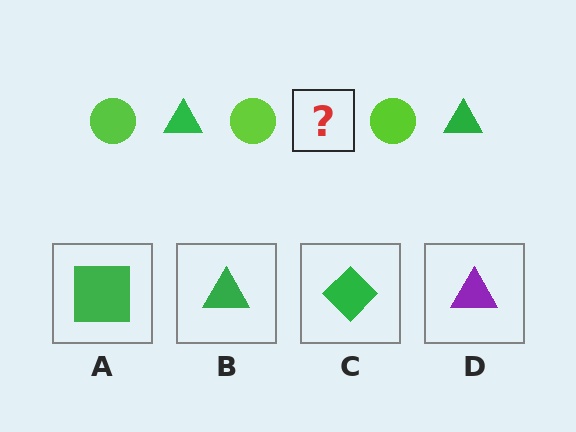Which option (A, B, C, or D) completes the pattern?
B.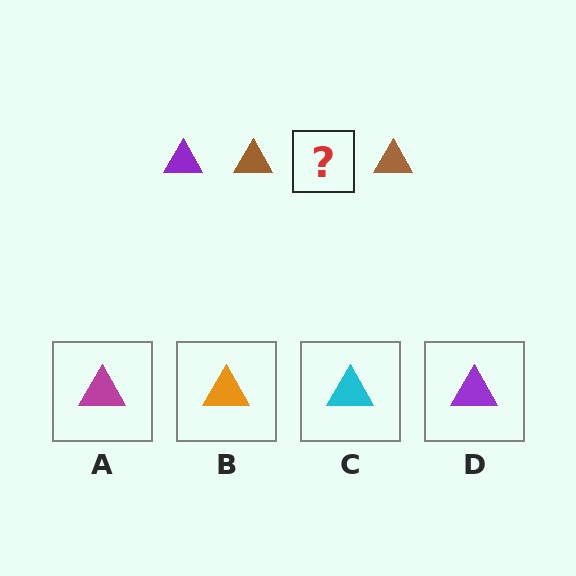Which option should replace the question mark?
Option D.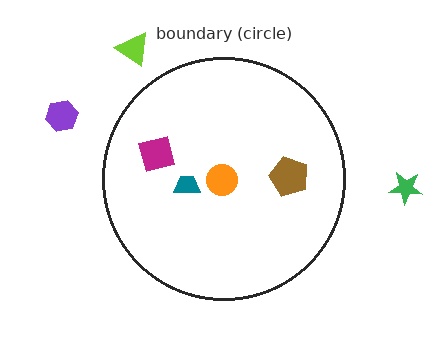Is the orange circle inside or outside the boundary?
Inside.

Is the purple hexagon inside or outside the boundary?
Outside.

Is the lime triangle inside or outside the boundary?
Outside.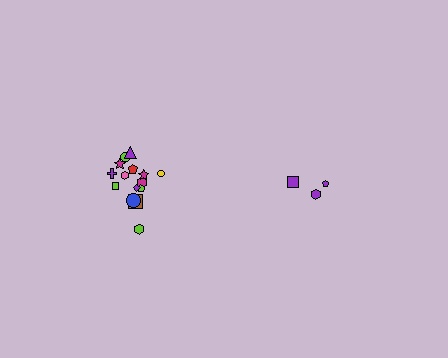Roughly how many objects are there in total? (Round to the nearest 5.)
Roughly 20 objects in total.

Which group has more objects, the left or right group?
The left group.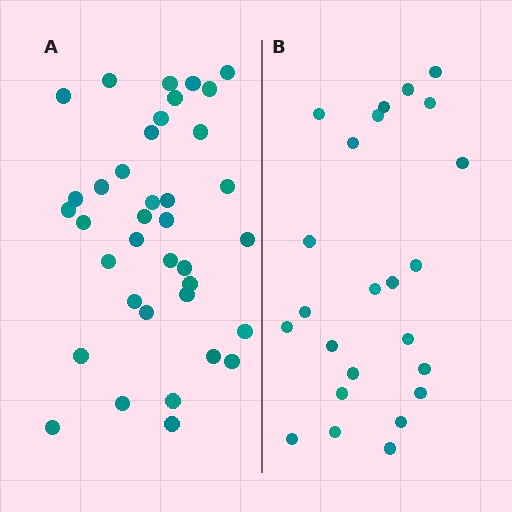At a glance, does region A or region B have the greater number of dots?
Region A (the left region) has more dots.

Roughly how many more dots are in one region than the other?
Region A has approximately 15 more dots than region B.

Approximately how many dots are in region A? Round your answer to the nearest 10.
About 40 dots. (The exact count is 37, which rounds to 40.)